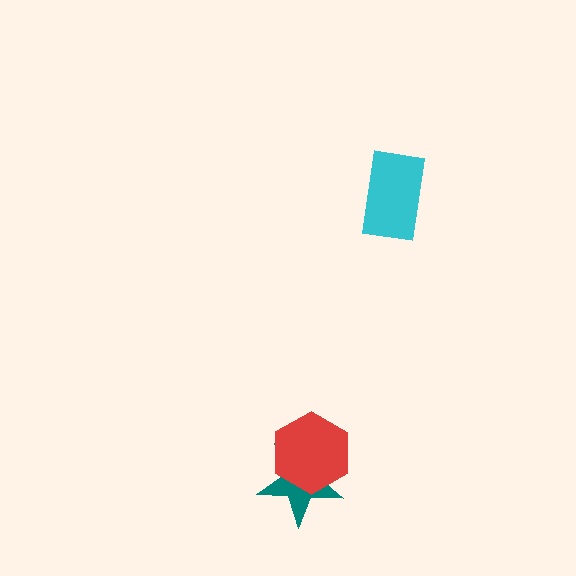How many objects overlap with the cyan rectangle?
0 objects overlap with the cyan rectangle.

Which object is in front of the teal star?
The red hexagon is in front of the teal star.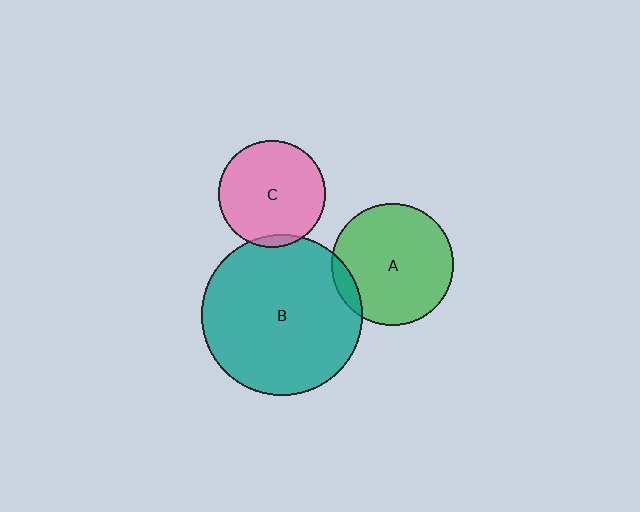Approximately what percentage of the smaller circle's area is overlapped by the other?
Approximately 10%.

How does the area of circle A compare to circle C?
Approximately 1.3 times.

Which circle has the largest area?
Circle B (teal).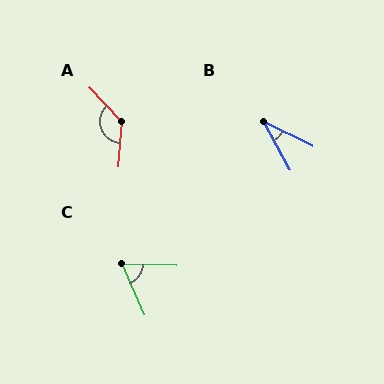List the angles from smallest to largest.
B (35°), C (65°), A (132°).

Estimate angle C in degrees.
Approximately 65 degrees.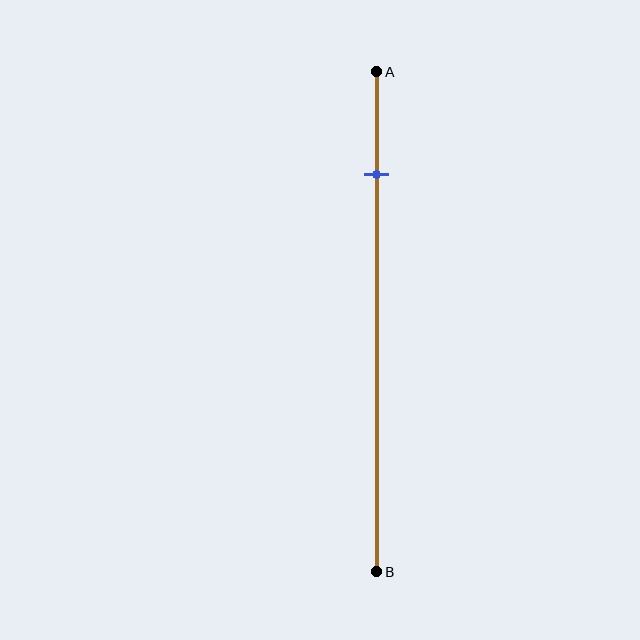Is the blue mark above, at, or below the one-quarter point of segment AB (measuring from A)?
The blue mark is above the one-quarter point of segment AB.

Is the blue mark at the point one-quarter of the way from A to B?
No, the mark is at about 20% from A, not at the 25% one-quarter point.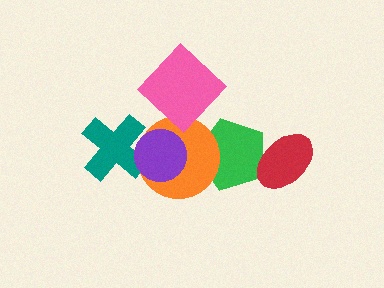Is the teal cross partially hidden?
Yes, it is partially covered by another shape.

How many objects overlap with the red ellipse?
1 object overlaps with the red ellipse.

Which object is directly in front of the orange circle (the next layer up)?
The teal cross is directly in front of the orange circle.